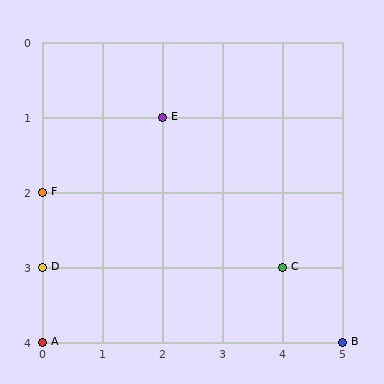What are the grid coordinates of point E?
Point E is at grid coordinates (2, 1).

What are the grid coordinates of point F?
Point F is at grid coordinates (0, 2).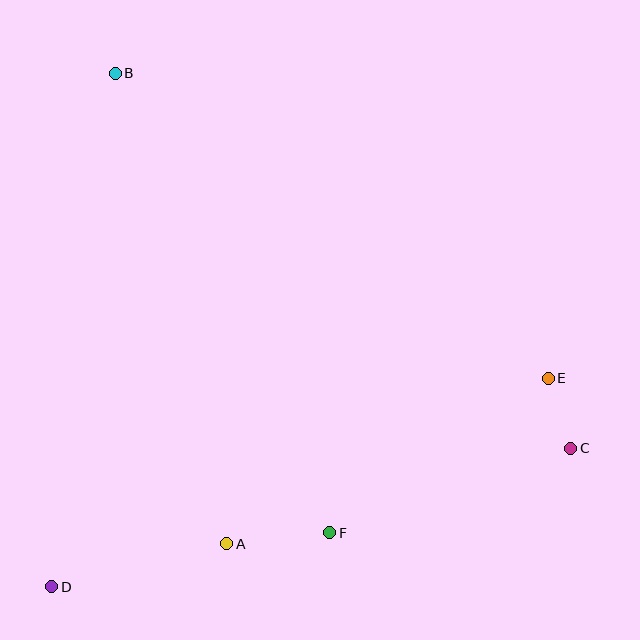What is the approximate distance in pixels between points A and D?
The distance between A and D is approximately 181 pixels.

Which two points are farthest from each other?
Points B and C are farthest from each other.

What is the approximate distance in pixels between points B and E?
The distance between B and E is approximately 530 pixels.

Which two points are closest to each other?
Points C and E are closest to each other.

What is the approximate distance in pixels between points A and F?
The distance between A and F is approximately 103 pixels.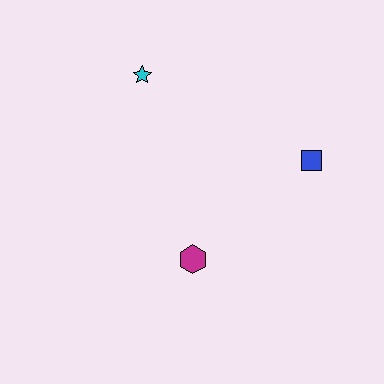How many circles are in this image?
There are no circles.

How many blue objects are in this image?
There is 1 blue object.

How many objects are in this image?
There are 3 objects.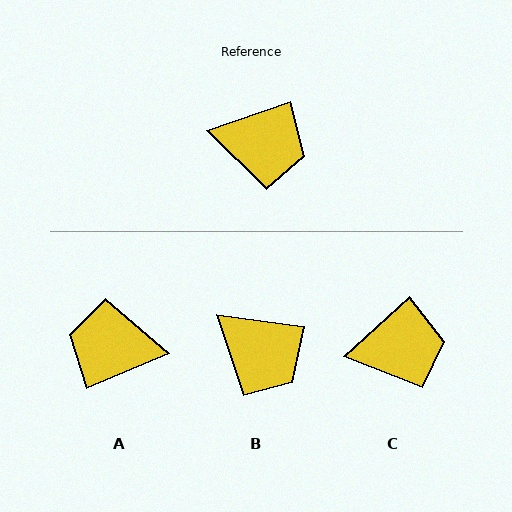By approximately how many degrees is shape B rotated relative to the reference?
Approximately 27 degrees clockwise.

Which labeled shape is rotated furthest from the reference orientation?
A, about 176 degrees away.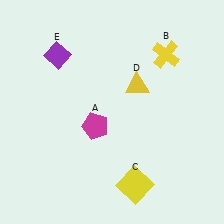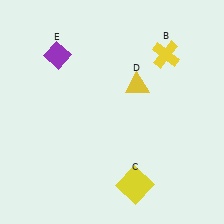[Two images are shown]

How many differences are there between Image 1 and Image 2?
There is 1 difference between the two images.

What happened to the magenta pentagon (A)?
The magenta pentagon (A) was removed in Image 2. It was in the bottom-left area of Image 1.